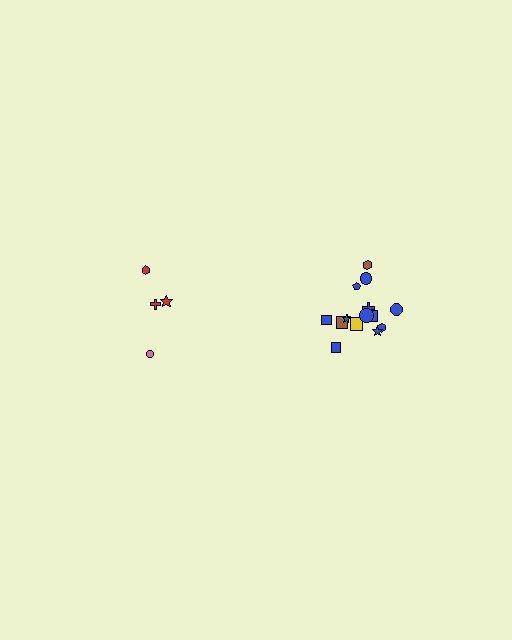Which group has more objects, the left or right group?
The right group.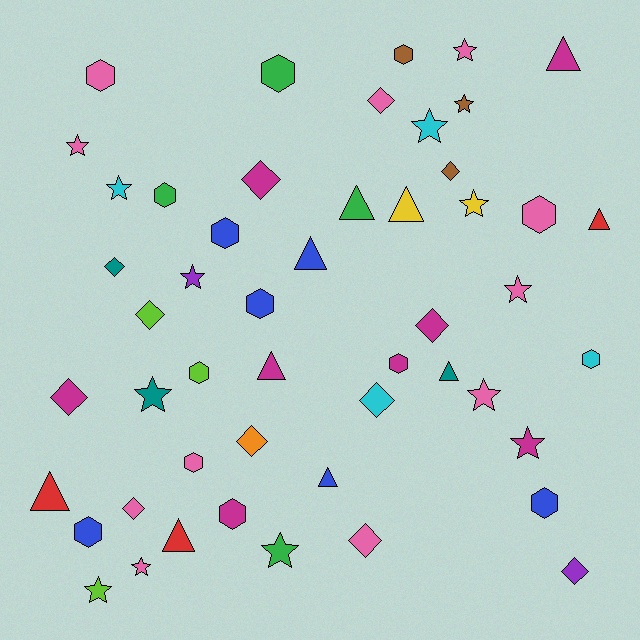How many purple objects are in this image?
There are 2 purple objects.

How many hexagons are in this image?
There are 14 hexagons.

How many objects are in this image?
There are 50 objects.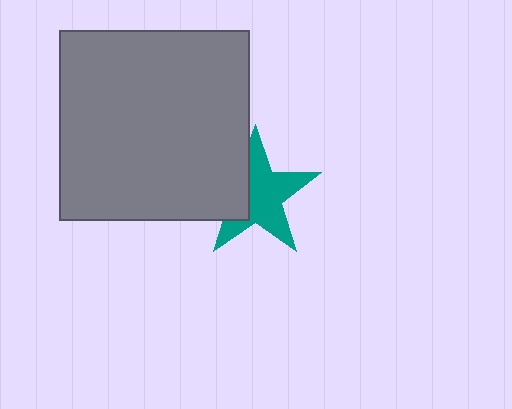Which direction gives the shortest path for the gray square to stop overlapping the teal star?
Moving left gives the shortest separation.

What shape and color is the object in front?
The object in front is a gray square.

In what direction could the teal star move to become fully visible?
The teal star could move right. That would shift it out from behind the gray square entirely.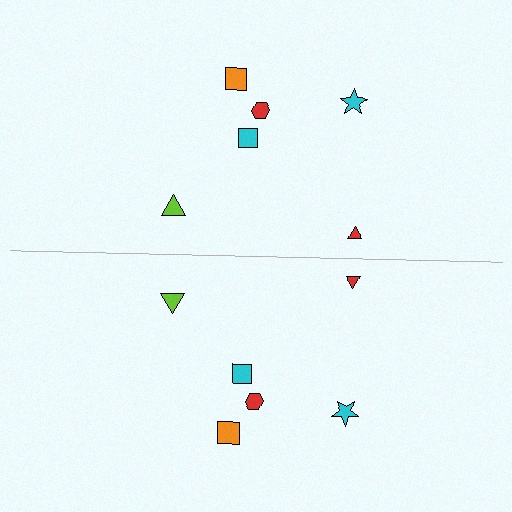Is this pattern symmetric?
Yes, this pattern has bilateral (reflection) symmetry.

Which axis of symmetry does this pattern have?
The pattern has a horizontal axis of symmetry running through the center of the image.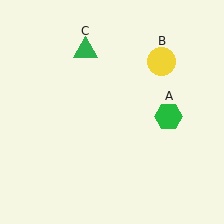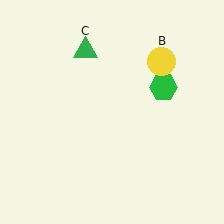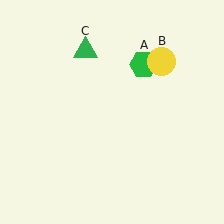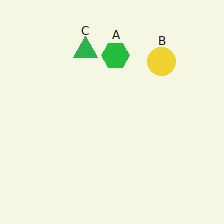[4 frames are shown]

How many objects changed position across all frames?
1 object changed position: green hexagon (object A).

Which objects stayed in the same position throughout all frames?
Yellow circle (object B) and green triangle (object C) remained stationary.